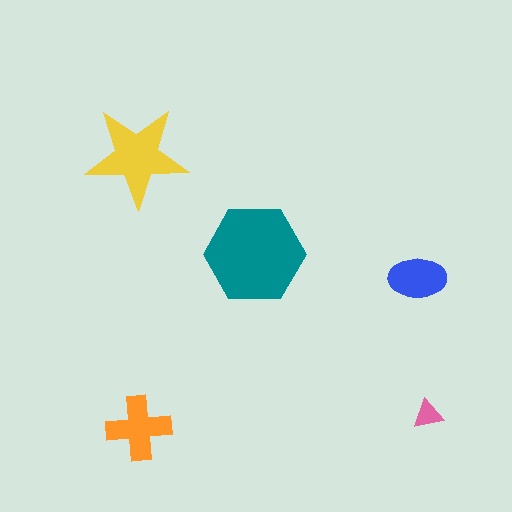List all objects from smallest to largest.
The pink triangle, the blue ellipse, the orange cross, the yellow star, the teal hexagon.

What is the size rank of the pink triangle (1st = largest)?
5th.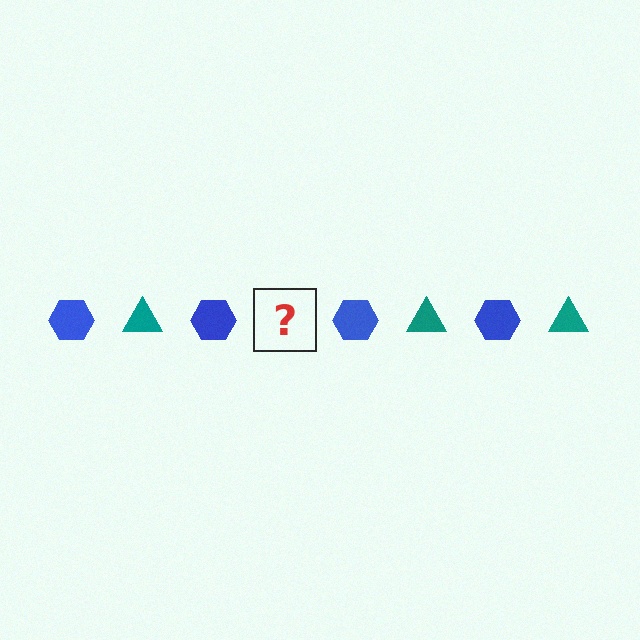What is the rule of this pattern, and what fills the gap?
The rule is that the pattern alternates between blue hexagon and teal triangle. The gap should be filled with a teal triangle.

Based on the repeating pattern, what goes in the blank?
The blank should be a teal triangle.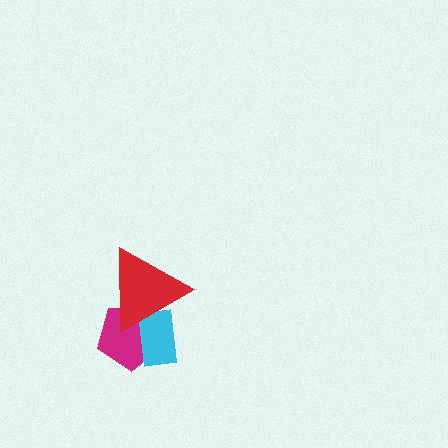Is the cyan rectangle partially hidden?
Yes, it is partially covered by another shape.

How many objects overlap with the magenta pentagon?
2 objects overlap with the magenta pentagon.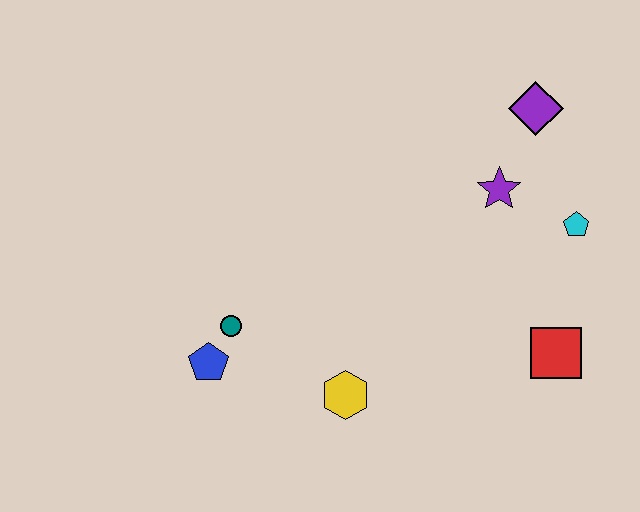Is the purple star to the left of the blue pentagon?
No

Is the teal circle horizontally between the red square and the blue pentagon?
Yes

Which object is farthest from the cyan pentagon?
The blue pentagon is farthest from the cyan pentagon.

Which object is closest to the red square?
The cyan pentagon is closest to the red square.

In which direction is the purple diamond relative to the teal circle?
The purple diamond is to the right of the teal circle.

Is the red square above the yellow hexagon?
Yes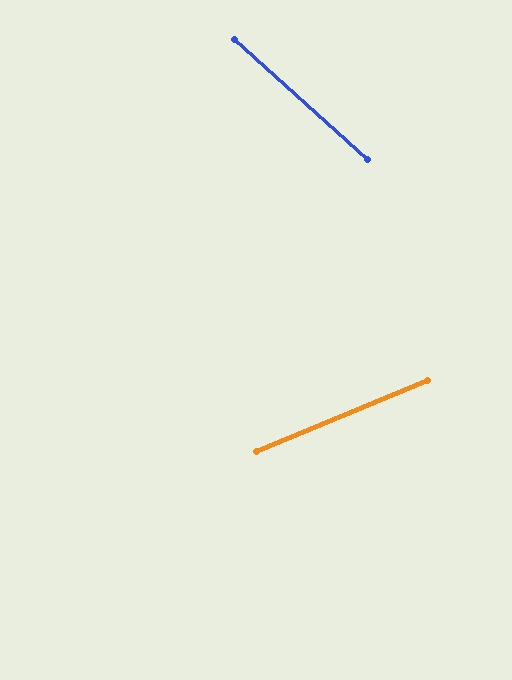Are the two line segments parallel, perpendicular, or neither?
Neither parallel nor perpendicular — they differ by about 64°.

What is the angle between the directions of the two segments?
Approximately 64 degrees.